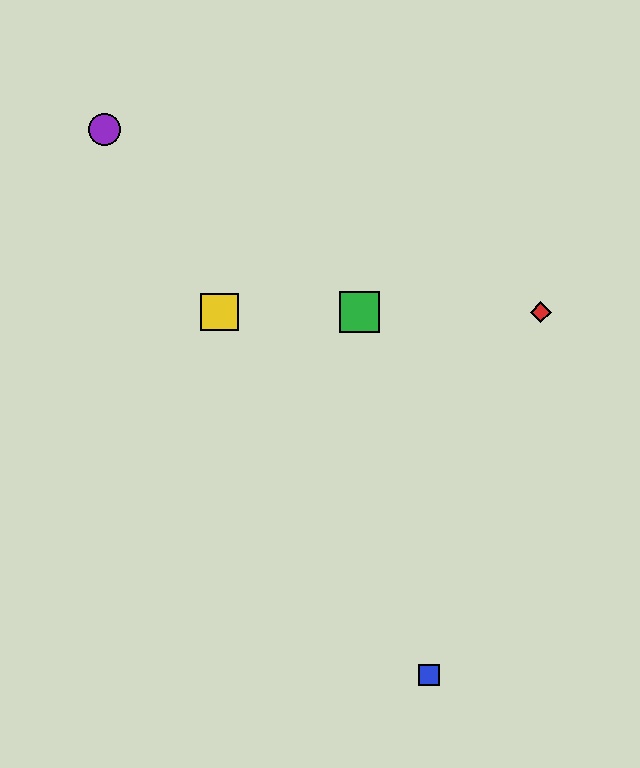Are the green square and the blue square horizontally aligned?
No, the green square is at y≈312 and the blue square is at y≈675.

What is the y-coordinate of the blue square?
The blue square is at y≈675.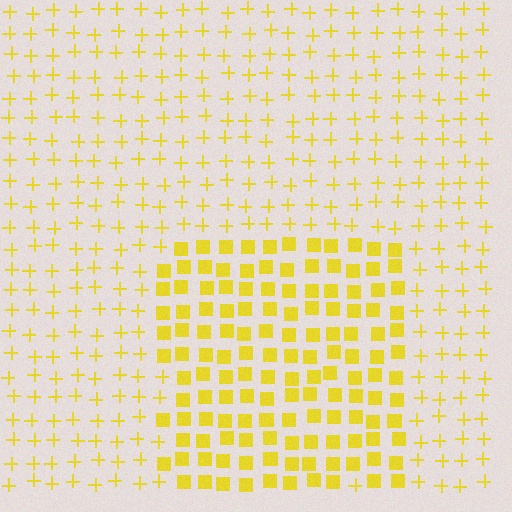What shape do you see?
I see a rectangle.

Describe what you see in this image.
The image is filled with small yellow elements arranged in a uniform grid. A rectangle-shaped region contains squares, while the surrounding area contains plus signs. The boundary is defined purely by the change in element shape.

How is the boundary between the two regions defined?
The boundary is defined by a change in element shape: squares inside vs. plus signs outside. All elements share the same color and spacing.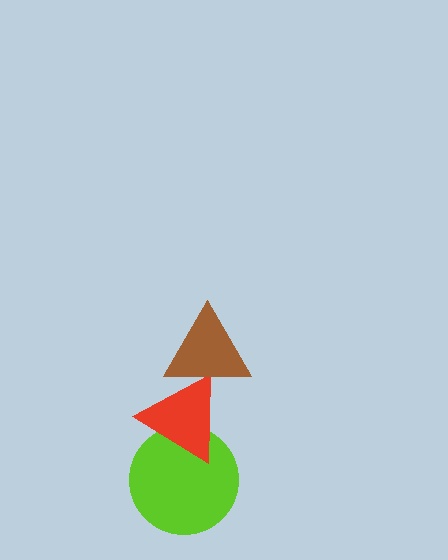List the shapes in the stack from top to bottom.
From top to bottom: the brown triangle, the red triangle, the lime circle.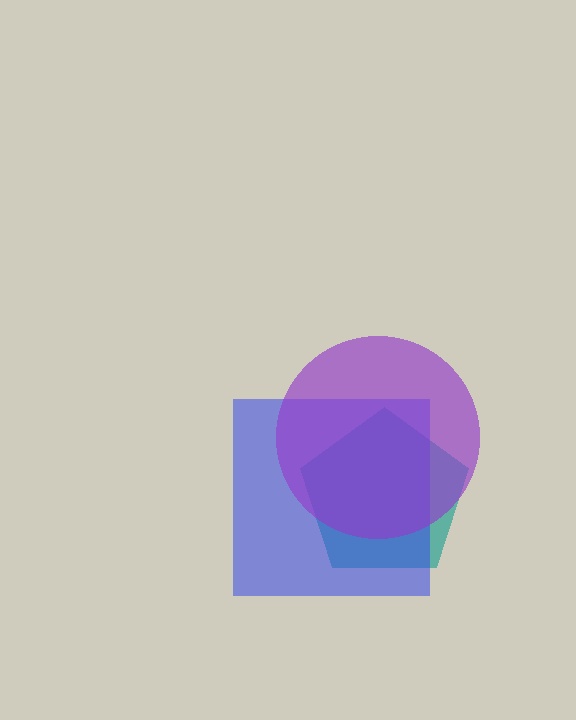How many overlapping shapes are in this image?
There are 3 overlapping shapes in the image.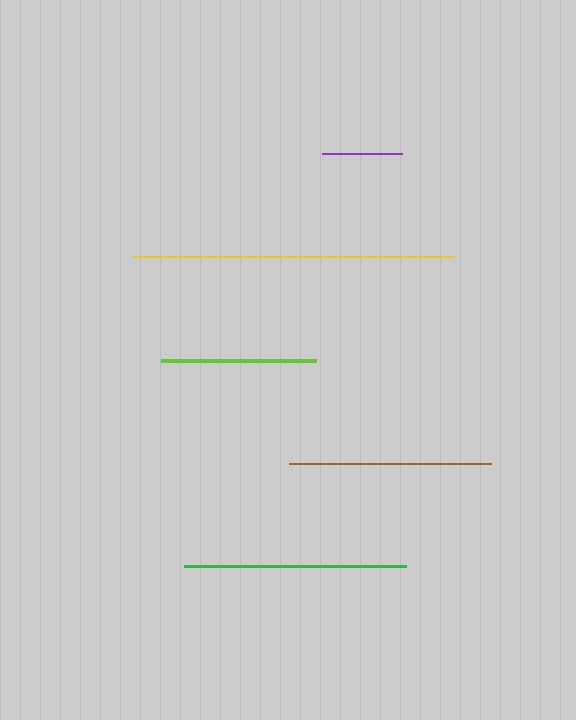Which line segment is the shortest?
The purple line is the shortest at approximately 81 pixels.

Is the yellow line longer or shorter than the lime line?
The yellow line is longer than the lime line.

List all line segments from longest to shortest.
From longest to shortest: yellow, green, brown, lime, purple.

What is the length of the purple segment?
The purple segment is approximately 81 pixels long.